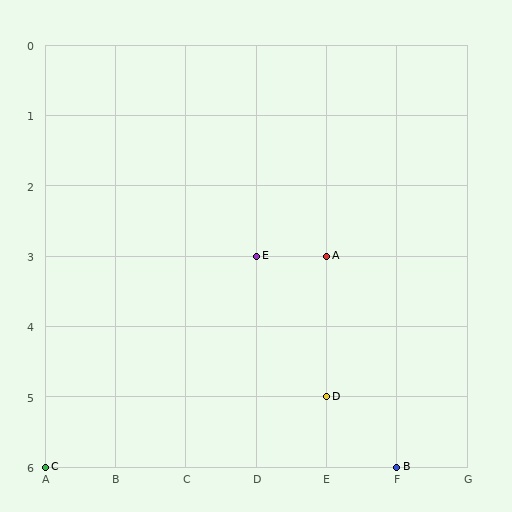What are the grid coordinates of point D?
Point D is at grid coordinates (E, 5).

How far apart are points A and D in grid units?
Points A and D are 2 rows apart.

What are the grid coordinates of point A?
Point A is at grid coordinates (E, 3).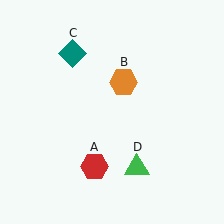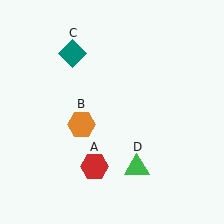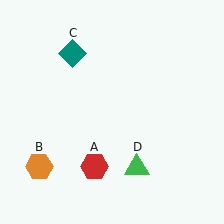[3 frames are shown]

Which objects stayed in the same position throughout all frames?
Red hexagon (object A) and teal diamond (object C) and green triangle (object D) remained stationary.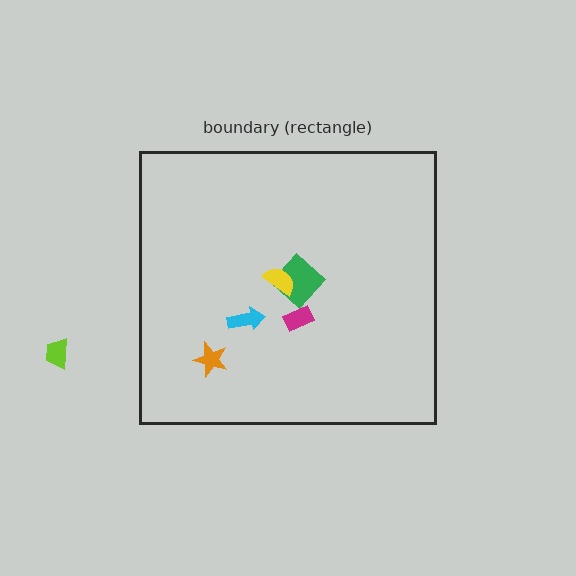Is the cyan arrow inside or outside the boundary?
Inside.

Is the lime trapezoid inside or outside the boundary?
Outside.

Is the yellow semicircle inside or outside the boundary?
Inside.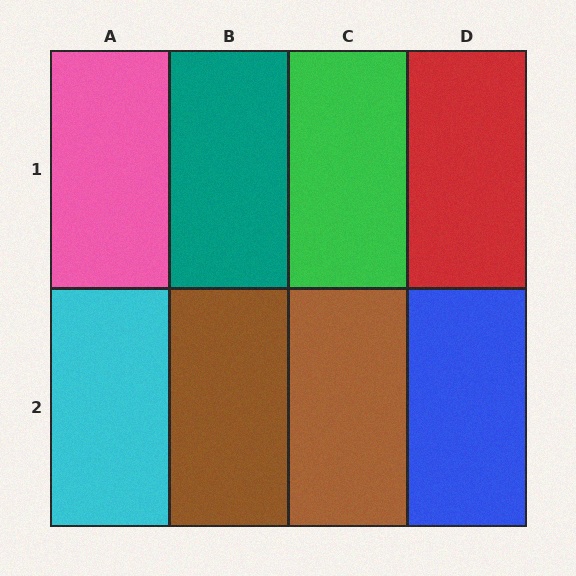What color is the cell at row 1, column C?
Green.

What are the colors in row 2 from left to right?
Cyan, brown, brown, blue.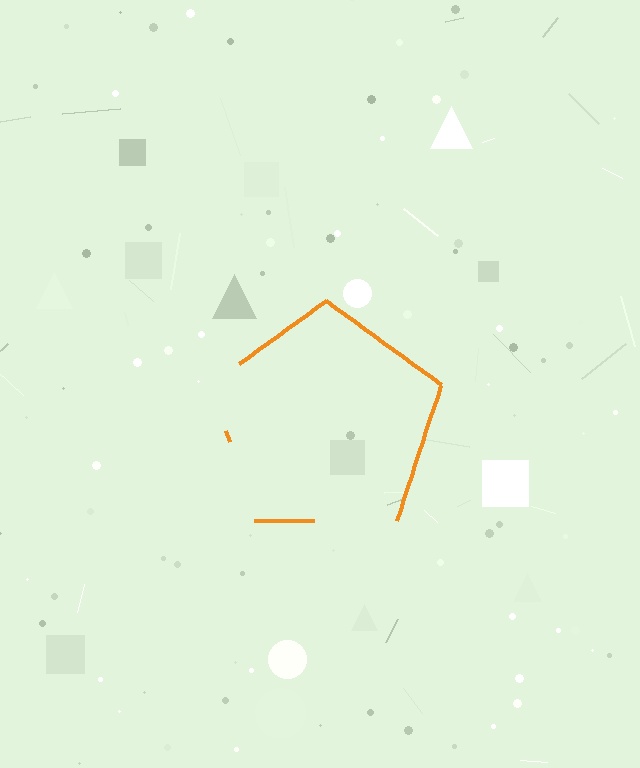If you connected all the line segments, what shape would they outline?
They would outline a pentagon.